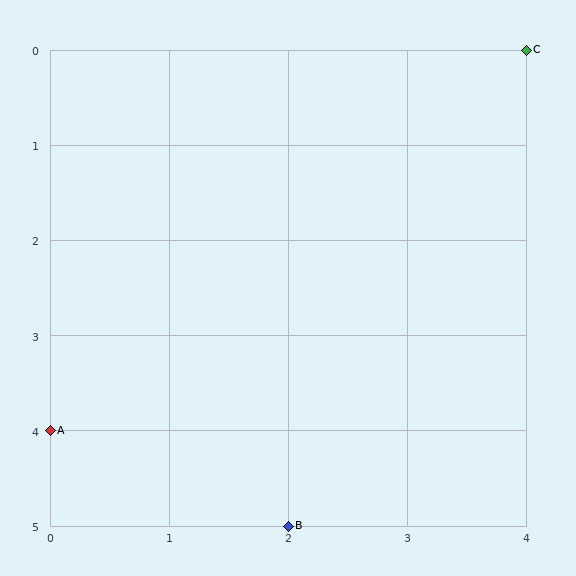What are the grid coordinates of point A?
Point A is at grid coordinates (0, 4).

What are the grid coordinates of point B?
Point B is at grid coordinates (2, 5).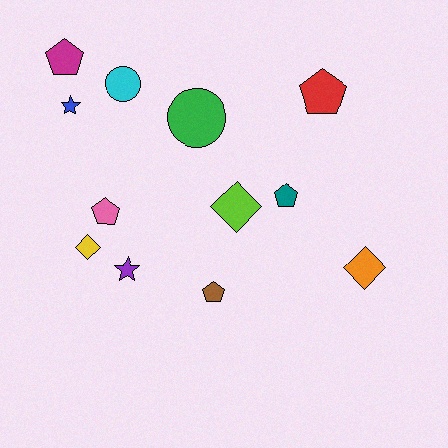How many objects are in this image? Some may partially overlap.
There are 12 objects.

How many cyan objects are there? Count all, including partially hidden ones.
There is 1 cyan object.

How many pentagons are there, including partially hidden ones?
There are 5 pentagons.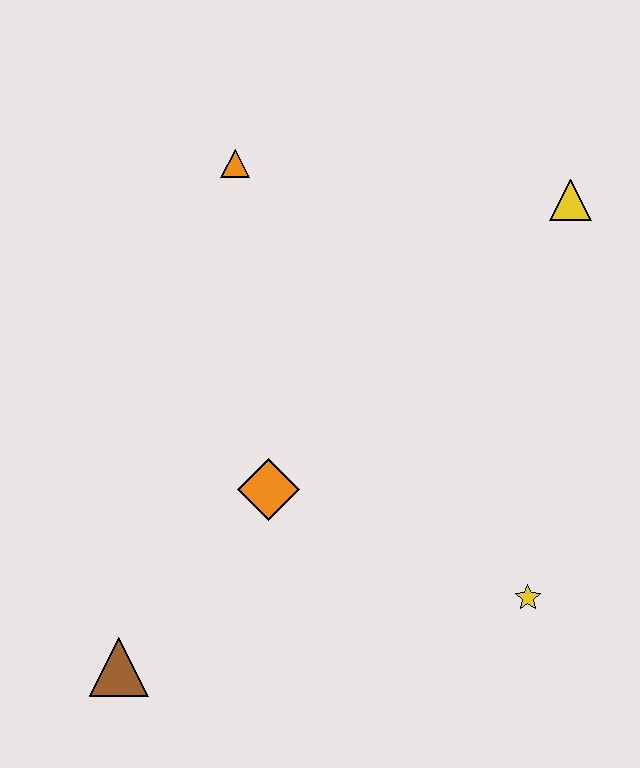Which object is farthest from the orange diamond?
The yellow triangle is farthest from the orange diamond.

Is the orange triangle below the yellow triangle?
No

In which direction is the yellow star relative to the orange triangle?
The yellow star is below the orange triangle.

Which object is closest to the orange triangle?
The orange diamond is closest to the orange triangle.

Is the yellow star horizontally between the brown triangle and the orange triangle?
No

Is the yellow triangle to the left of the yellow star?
No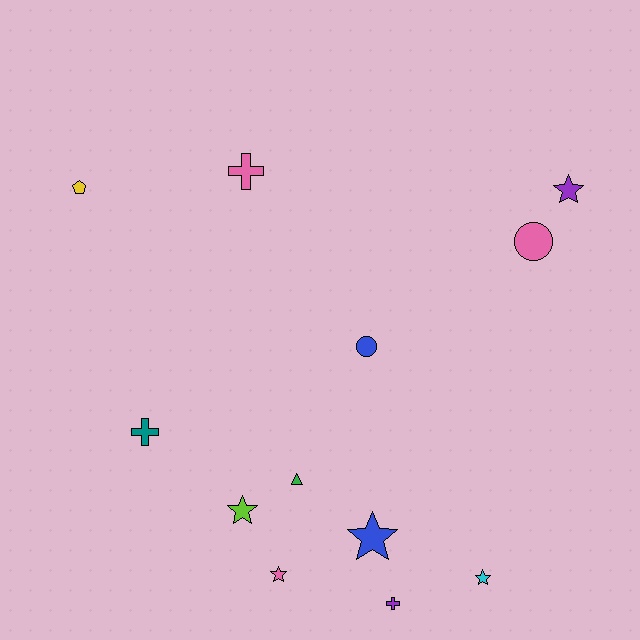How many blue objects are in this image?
There are 2 blue objects.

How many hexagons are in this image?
There are no hexagons.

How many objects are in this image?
There are 12 objects.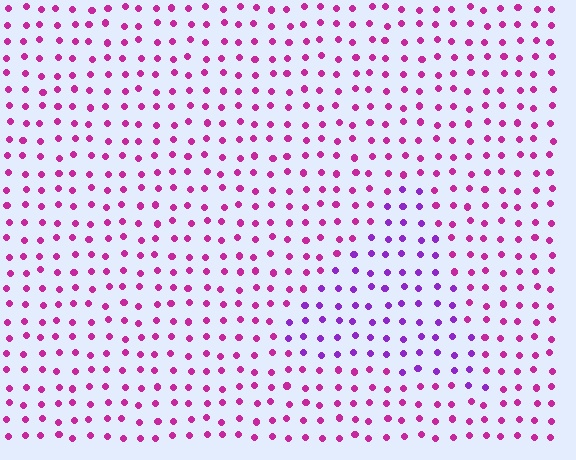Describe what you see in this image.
The image is filled with small magenta elements in a uniform arrangement. A triangle-shaped region is visible where the elements are tinted to a slightly different hue, forming a subtle color boundary.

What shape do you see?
I see a triangle.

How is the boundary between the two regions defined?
The boundary is defined purely by a slight shift in hue (about 36 degrees). Spacing, size, and orientation are identical on both sides.